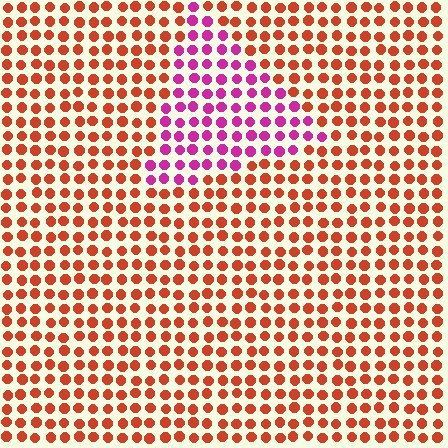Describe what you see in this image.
The image is filled with small red elements in a uniform arrangement. A triangle-shaped region is visible where the elements are tinted to a slightly different hue, forming a subtle color boundary.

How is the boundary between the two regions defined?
The boundary is defined purely by a slight shift in hue (about 53 degrees). Spacing, size, and orientation are identical on both sides.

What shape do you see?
I see a triangle.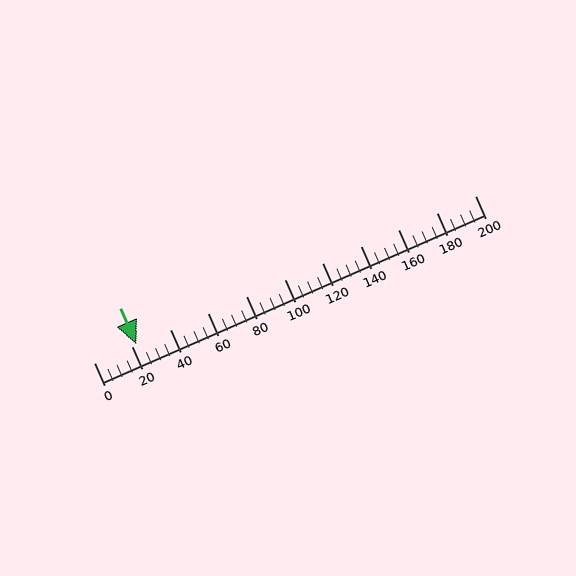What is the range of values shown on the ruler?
The ruler shows values from 0 to 200.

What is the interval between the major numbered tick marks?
The major tick marks are spaced 20 units apart.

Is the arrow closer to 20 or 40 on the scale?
The arrow is closer to 20.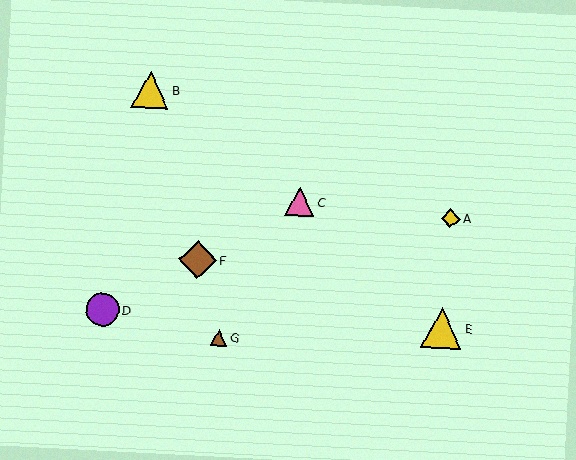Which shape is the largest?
The yellow triangle (labeled E) is the largest.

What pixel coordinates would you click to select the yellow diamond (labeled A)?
Click at (450, 218) to select the yellow diamond A.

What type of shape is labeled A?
Shape A is a yellow diamond.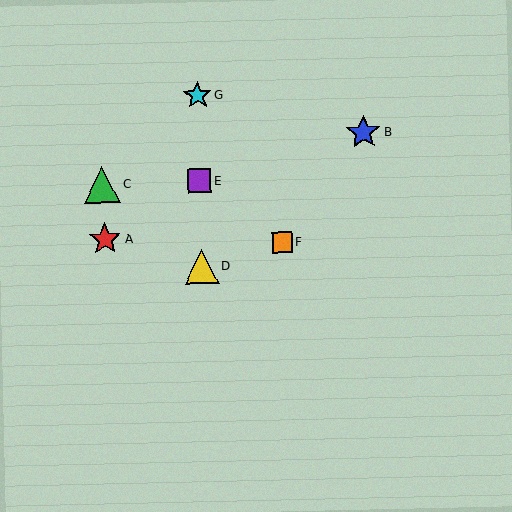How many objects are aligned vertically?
3 objects (D, E, G) are aligned vertically.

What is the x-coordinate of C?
Object C is at x≈102.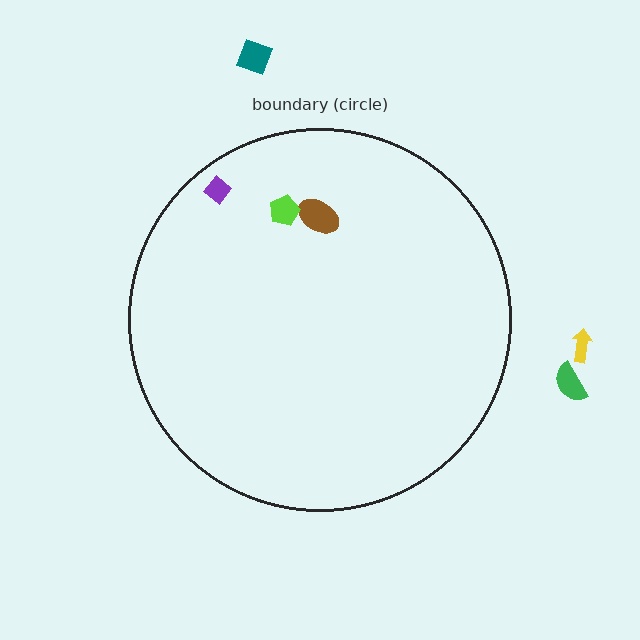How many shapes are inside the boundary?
3 inside, 3 outside.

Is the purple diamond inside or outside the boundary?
Inside.